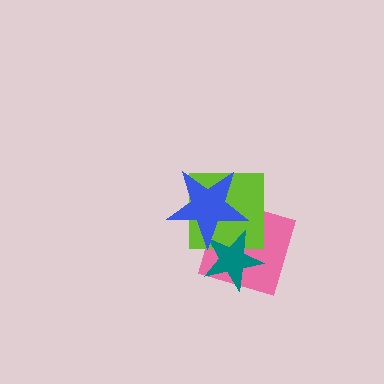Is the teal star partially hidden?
Yes, it is partially covered by another shape.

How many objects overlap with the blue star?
3 objects overlap with the blue star.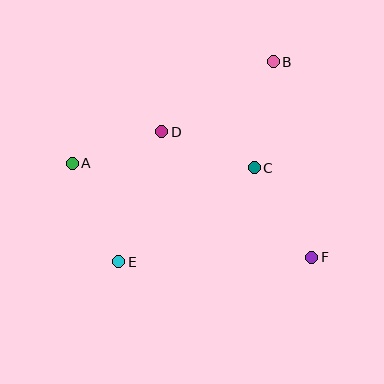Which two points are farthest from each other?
Points A and F are farthest from each other.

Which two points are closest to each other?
Points A and D are closest to each other.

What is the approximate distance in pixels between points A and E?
The distance between A and E is approximately 109 pixels.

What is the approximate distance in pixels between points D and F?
The distance between D and F is approximately 195 pixels.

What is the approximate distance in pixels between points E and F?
The distance between E and F is approximately 193 pixels.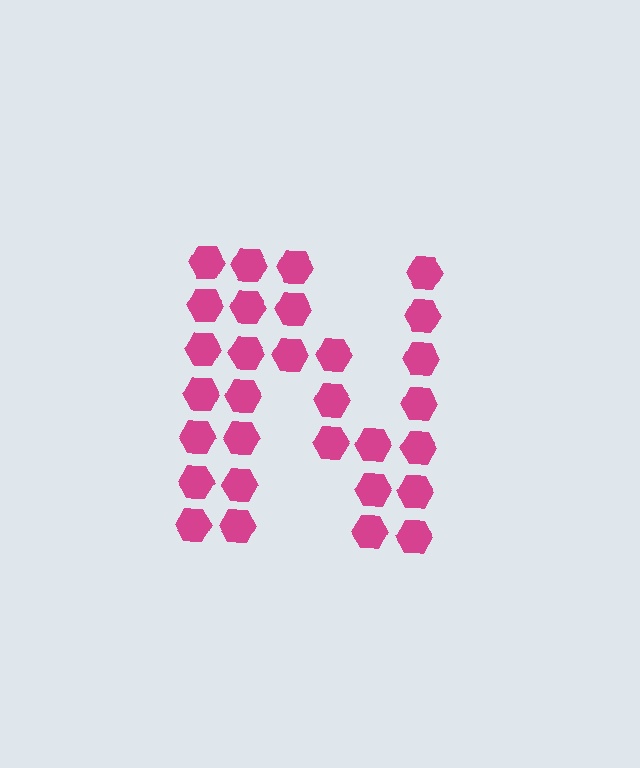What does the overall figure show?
The overall figure shows the letter N.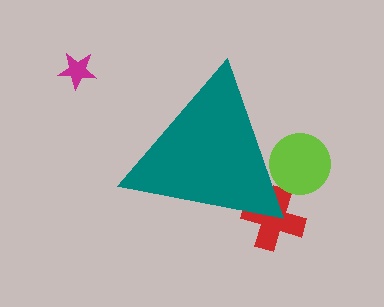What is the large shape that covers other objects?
A teal triangle.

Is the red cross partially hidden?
Yes, the red cross is partially hidden behind the teal triangle.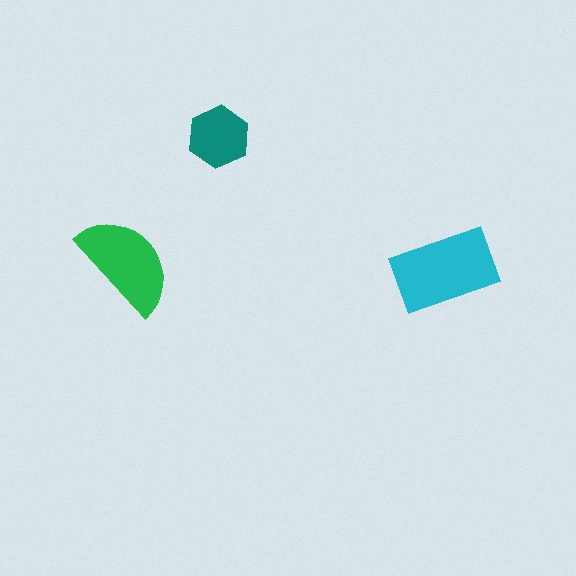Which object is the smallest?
The teal hexagon.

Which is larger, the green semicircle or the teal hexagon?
The green semicircle.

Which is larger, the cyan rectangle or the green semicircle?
The cyan rectangle.